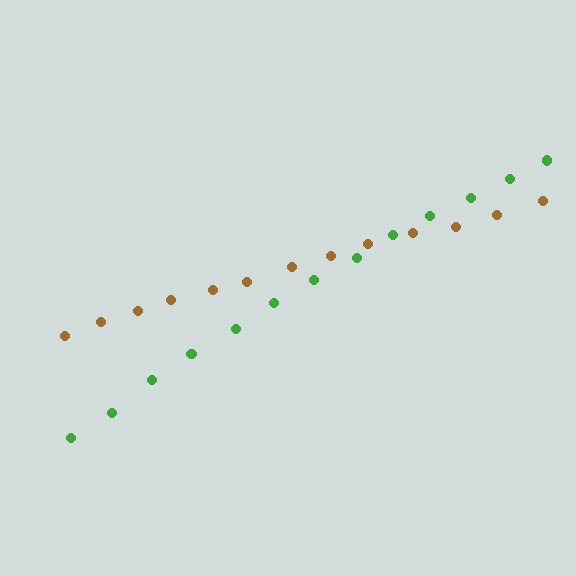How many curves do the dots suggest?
There are 2 distinct paths.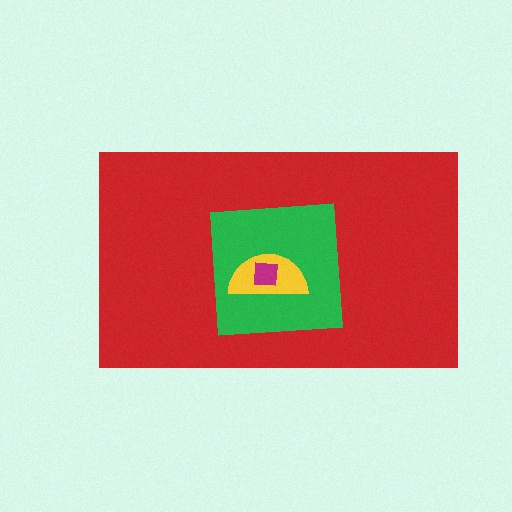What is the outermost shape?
The red rectangle.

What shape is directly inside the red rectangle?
The green square.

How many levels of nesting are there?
4.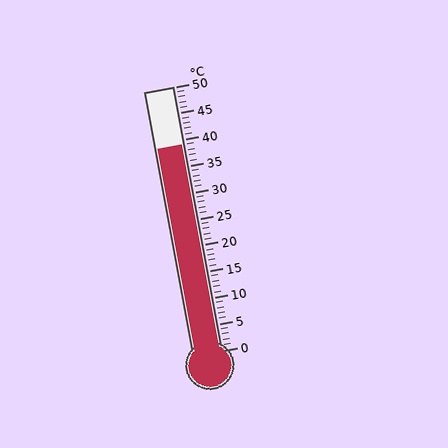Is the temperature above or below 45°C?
The temperature is below 45°C.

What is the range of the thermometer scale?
The thermometer scale ranges from 0°C to 50°C.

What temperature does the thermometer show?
The thermometer shows approximately 39°C.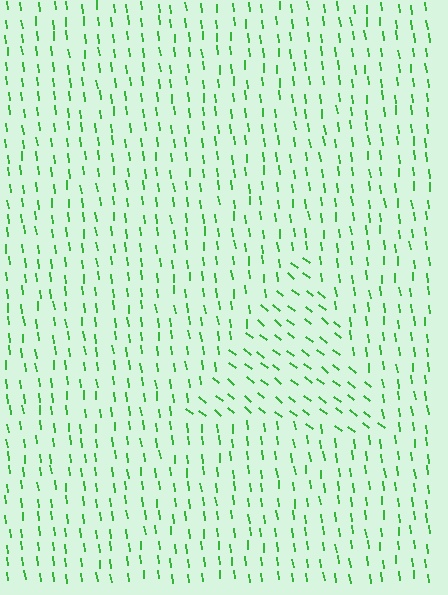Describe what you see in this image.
The image is filled with small green line segments. A triangle region in the image has lines oriented differently from the surrounding lines, creating a visible texture boundary.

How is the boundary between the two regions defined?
The boundary is defined purely by a change in line orientation (approximately 45 degrees difference). All lines are the same color and thickness.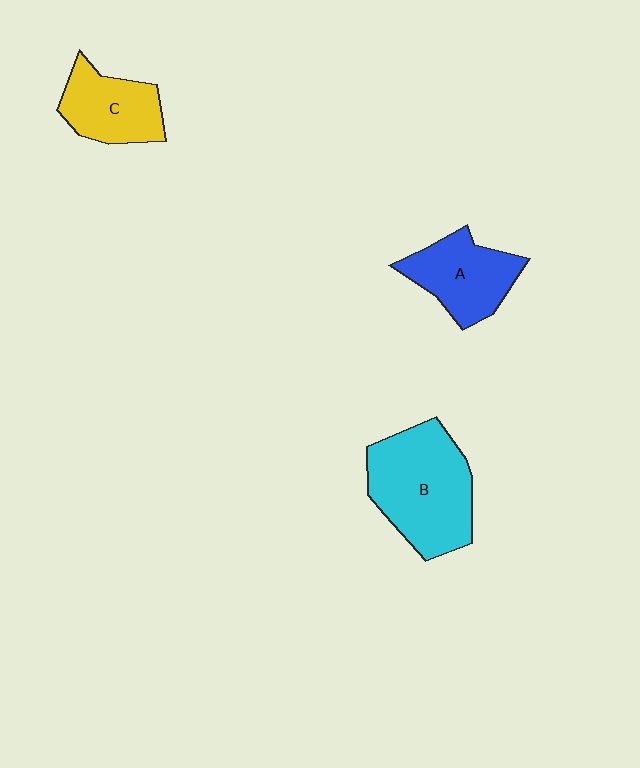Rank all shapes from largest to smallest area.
From largest to smallest: B (cyan), A (blue), C (yellow).